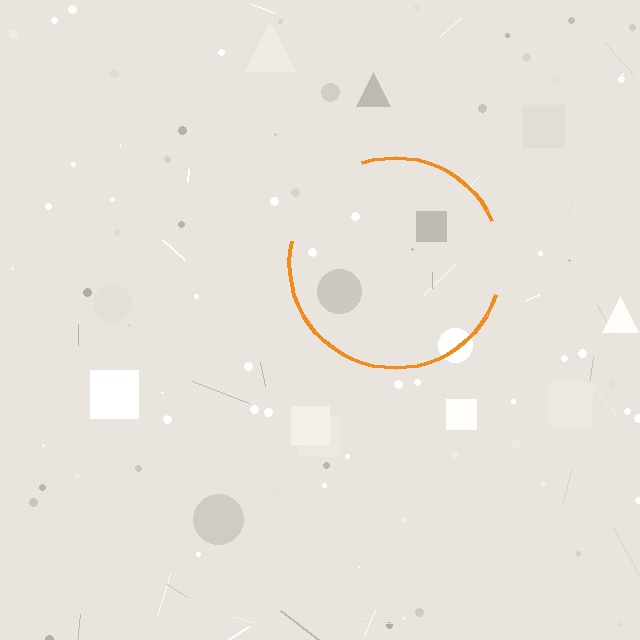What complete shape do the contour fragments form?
The contour fragments form a circle.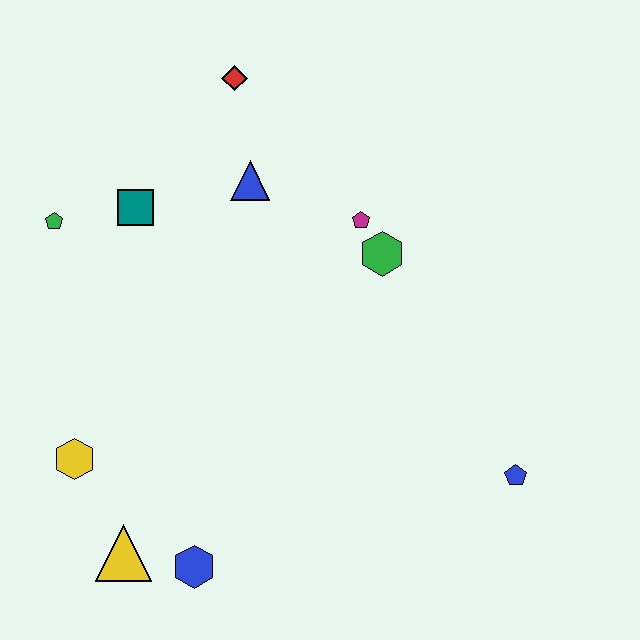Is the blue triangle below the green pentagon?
No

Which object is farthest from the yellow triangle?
The red diamond is farthest from the yellow triangle.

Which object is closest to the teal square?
The green pentagon is closest to the teal square.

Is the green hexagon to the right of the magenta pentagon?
Yes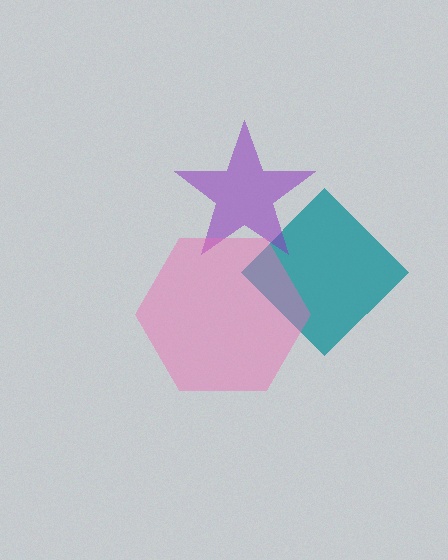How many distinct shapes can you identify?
There are 3 distinct shapes: a teal diamond, a purple star, a pink hexagon.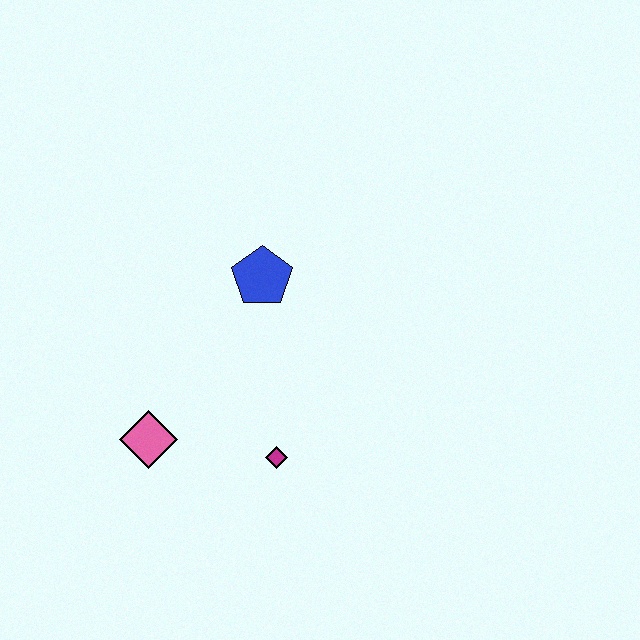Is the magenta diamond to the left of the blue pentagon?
No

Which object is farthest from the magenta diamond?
The blue pentagon is farthest from the magenta diamond.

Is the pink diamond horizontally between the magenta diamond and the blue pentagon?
No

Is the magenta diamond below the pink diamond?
Yes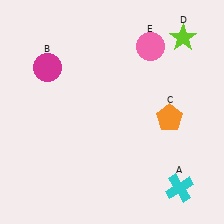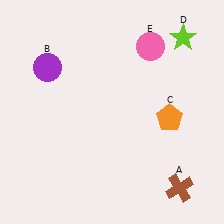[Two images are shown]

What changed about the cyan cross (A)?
In Image 1, A is cyan. In Image 2, it changed to brown.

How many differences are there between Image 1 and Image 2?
There are 2 differences between the two images.